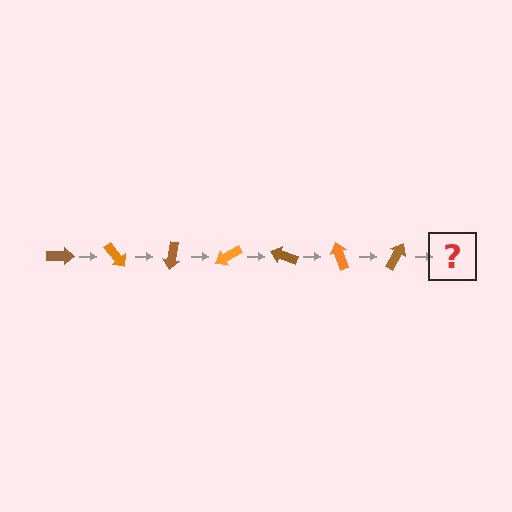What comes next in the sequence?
The next element should be an orange arrow, rotated 350 degrees from the start.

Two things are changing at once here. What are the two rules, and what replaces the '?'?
The two rules are that it rotates 50 degrees each step and the color cycles through brown and orange. The '?' should be an orange arrow, rotated 350 degrees from the start.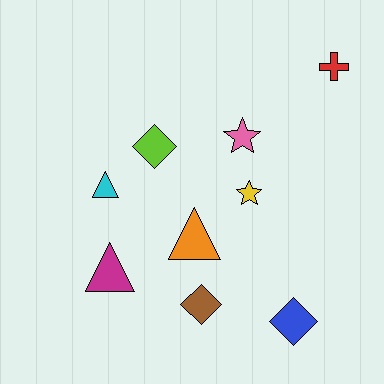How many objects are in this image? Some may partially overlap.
There are 9 objects.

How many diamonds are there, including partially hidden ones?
There are 3 diamonds.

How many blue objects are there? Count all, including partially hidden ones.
There is 1 blue object.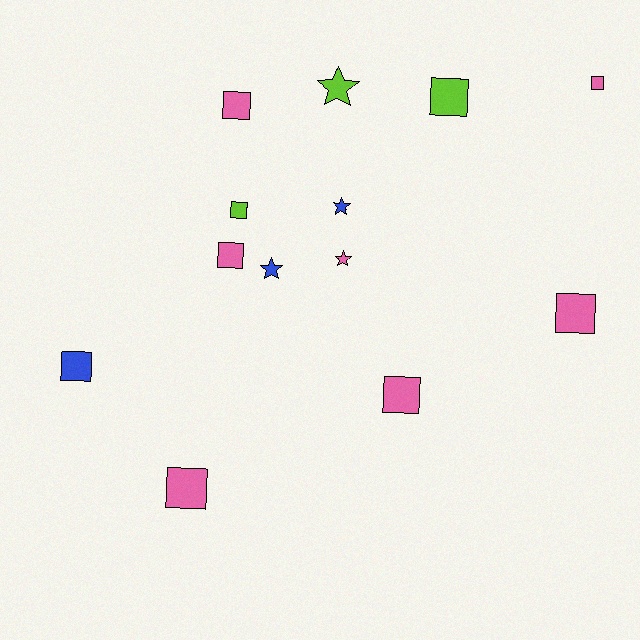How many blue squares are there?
There is 1 blue square.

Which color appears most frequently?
Pink, with 7 objects.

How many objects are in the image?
There are 13 objects.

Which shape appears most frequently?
Square, with 9 objects.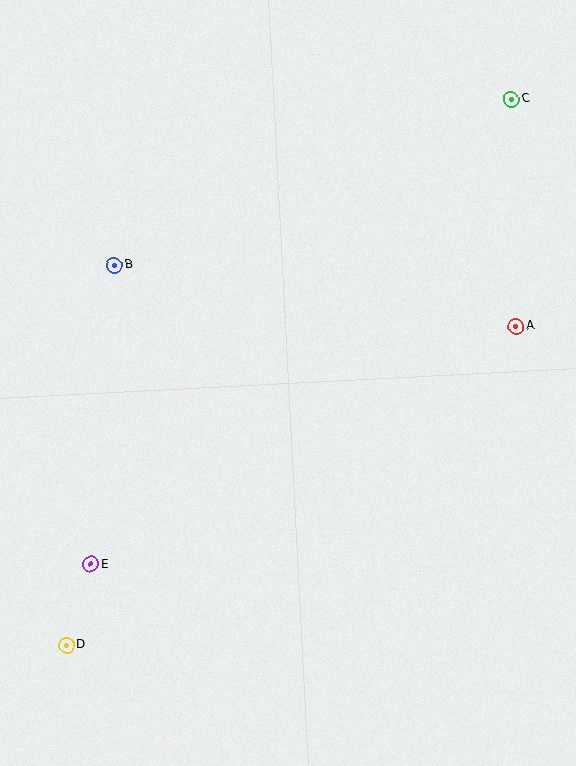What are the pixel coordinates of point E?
Point E is at (91, 564).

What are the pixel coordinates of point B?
Point B is at (115, 265).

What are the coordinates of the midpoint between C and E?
The midpoint between C and E is at (301, 332).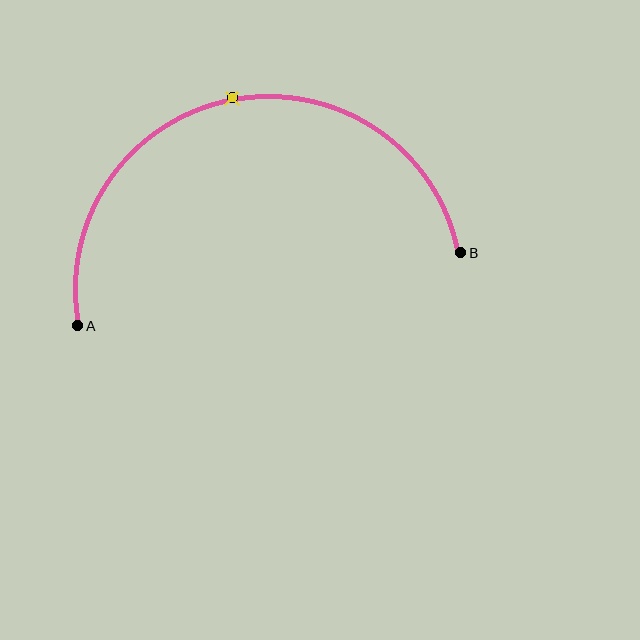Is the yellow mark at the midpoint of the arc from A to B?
Yes. The yellow mark lies on the arc at equal arc-length from both A and B — it is the arc midpoint.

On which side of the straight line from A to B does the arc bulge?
The arc bulges above the straight line connecting A and B.